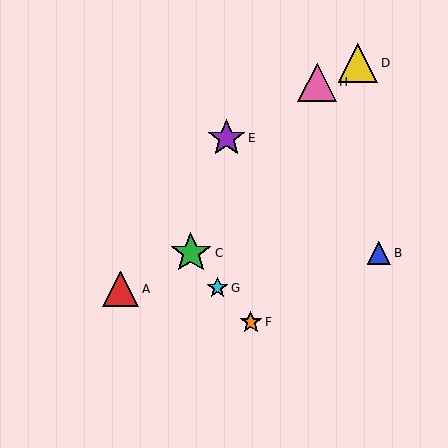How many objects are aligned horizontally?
2 objects (B, C) are aligned horizontally.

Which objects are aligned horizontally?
Objects B, C are aligned horizontally.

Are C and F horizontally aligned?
No, C is at y≈253 and F is at y≈322.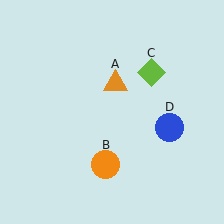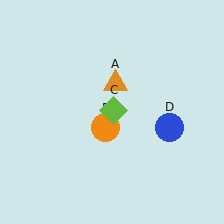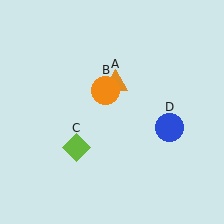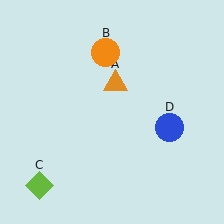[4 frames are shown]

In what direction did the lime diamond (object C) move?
The lime diamond (object C) moved down and to the left.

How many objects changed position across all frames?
2 objects changed position: orange circle (object B), lime diamond (object C).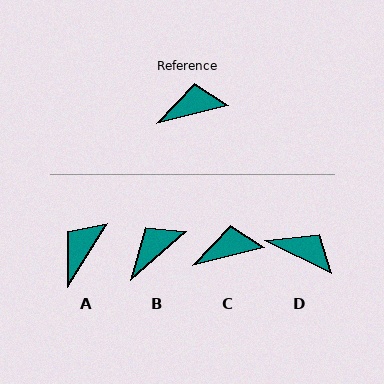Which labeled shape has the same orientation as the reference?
C.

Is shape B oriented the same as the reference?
No, it is off by about 27 degrees.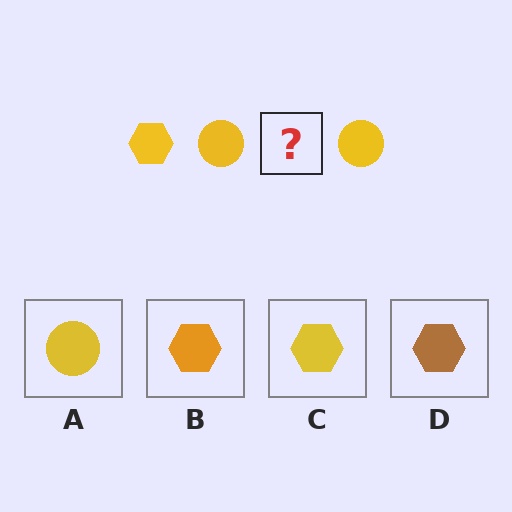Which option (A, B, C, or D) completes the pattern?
C.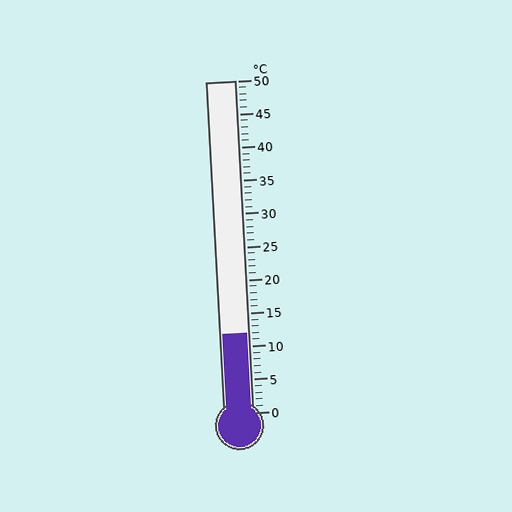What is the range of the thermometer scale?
The thermometer scale ranges from 0°C to 50°C.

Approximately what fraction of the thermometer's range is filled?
The thermometer is filled to approximately 25% of its range.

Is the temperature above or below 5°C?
The temperature is above 5°C.